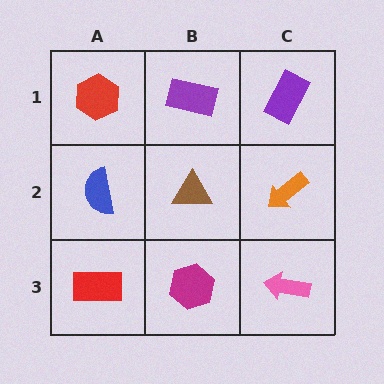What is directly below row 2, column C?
A pink arrow.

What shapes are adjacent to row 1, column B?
A brown triangle (row 2, column B), a red hexagon (row 1, column A), a purple rectangle (row 1, column C).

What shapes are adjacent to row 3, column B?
A brown triangle (row 2, column B), a red rectangle (row 3, column A), a pink arrow (row 3, column C).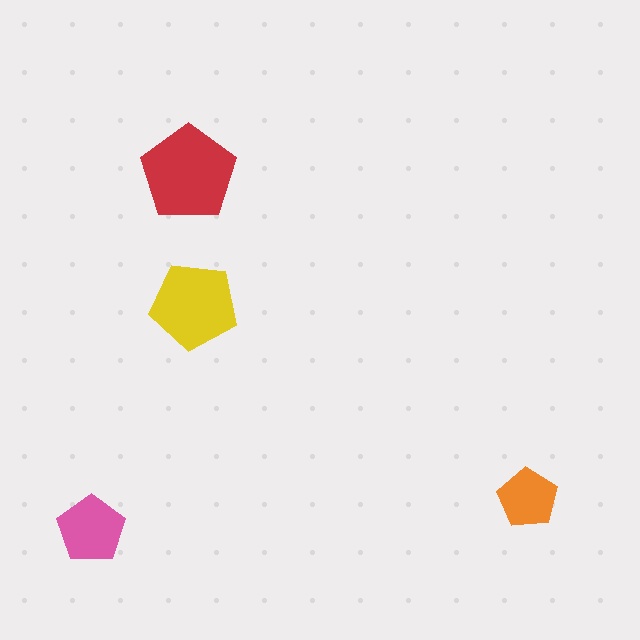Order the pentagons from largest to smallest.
the red one, the yellow one, the pink one, the orange one.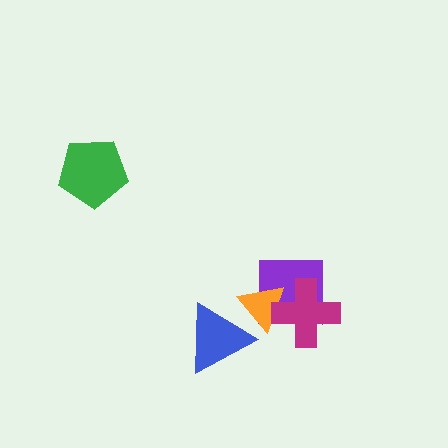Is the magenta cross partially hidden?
No, no other shape covers it.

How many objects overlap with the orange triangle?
3 objects overlap with the orange triangle.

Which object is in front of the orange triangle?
The magenta cross is in front of the orange triangle.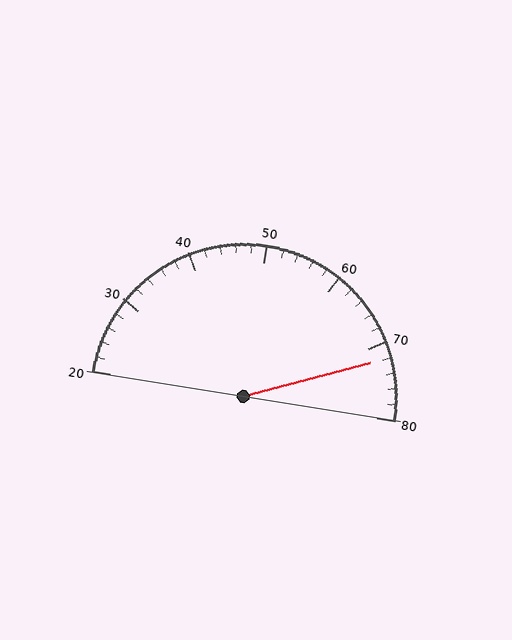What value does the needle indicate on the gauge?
The needle indicates approximately 72.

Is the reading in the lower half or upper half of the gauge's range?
The reading is in the upper half of the range (20 to 80).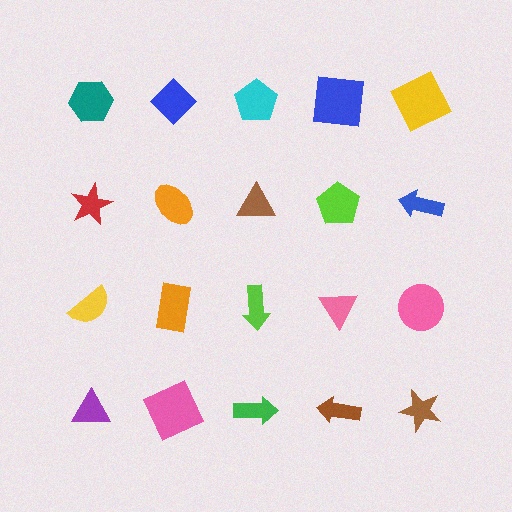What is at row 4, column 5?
A brown star.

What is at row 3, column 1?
A yellow semicircle.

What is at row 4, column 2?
A pink square.